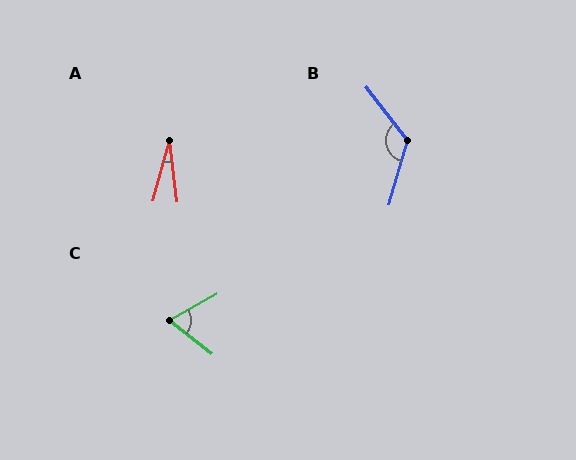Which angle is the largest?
B, at approximately 126 degrees.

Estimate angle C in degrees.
Approximately 67 degrees.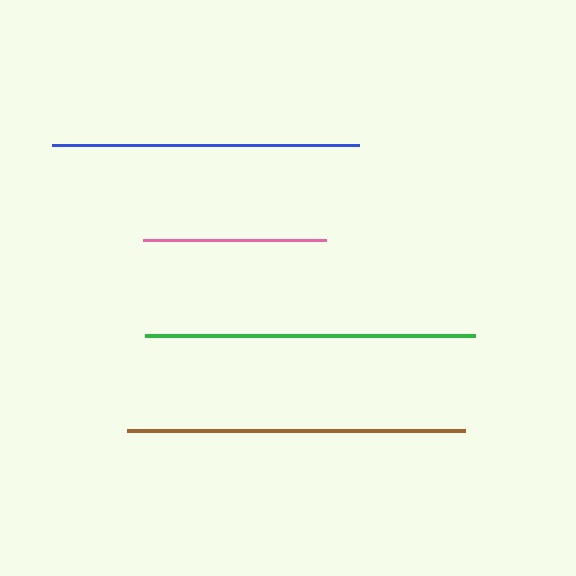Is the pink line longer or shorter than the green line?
The green line is longer than the pink line.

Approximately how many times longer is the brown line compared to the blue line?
The brown line is approximately 1.1 times the length of the blue line.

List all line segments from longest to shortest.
From longest to shortest: brown, green, blue, pink.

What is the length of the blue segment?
The blue segment is approximately 307 pixels long.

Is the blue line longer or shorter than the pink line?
The blue line is longer than the pink line.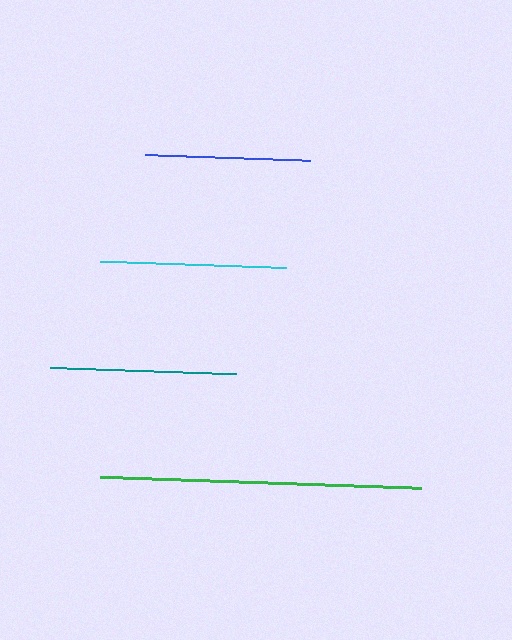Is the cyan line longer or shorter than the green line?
The green line is longer than the cyan line.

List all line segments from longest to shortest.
From longest to shortest: green, cyan, teal, blue.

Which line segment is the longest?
The green line is the longest at approximately 321 pixels.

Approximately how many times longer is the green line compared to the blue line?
The green line is approximately 2.0 times the length of the blue line.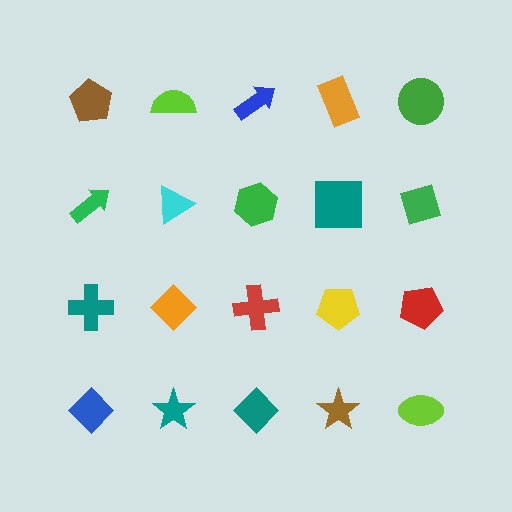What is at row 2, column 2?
A cyan triangle.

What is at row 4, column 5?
A lime ellipse.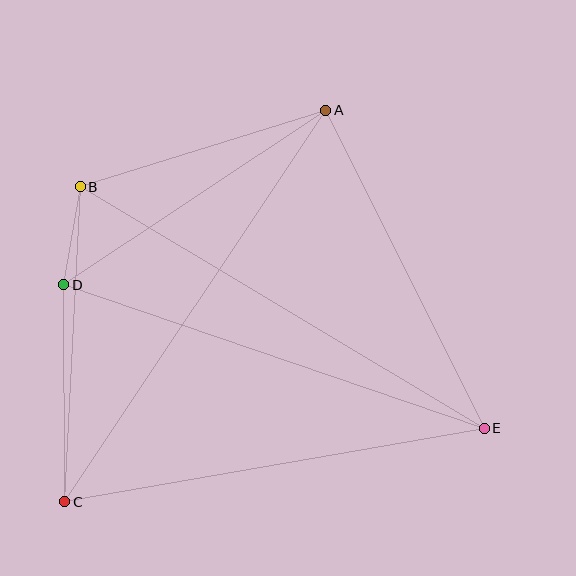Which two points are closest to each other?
Points B and D are closest to each other.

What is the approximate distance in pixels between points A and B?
The distance between A and B is approximately 257 pixels.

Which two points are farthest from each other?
Points A and C are farthest from each other.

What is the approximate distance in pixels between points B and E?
The distance between B and E is approximately 471 pixels.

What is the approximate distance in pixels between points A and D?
The distance between A and D is approximately 315 pixels.